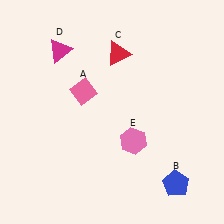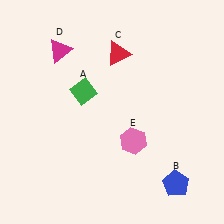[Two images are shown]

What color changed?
The diamond (A) changed from pink in Image 1 to green in Image 2.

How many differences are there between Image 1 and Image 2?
There is 1 difference between the two images.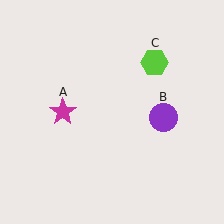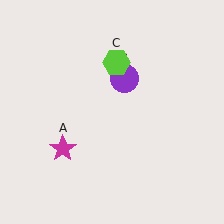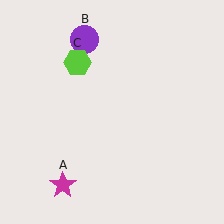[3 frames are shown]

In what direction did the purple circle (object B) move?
The purple circle (object B) moved up and to the left.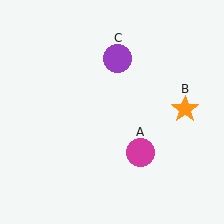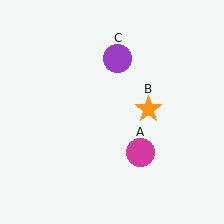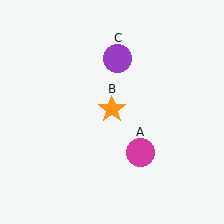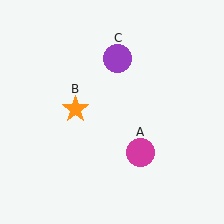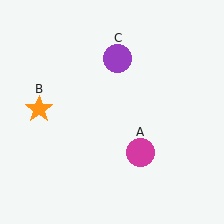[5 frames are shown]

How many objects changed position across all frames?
1 object changed position: orange star (object B).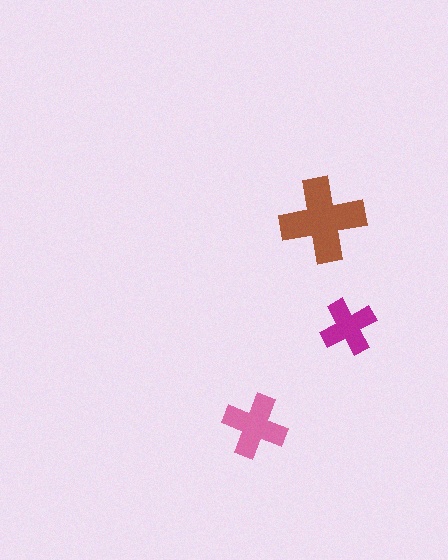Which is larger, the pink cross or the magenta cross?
The pink one.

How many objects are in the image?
There are 3 objects in the image.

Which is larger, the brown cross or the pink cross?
The brown one.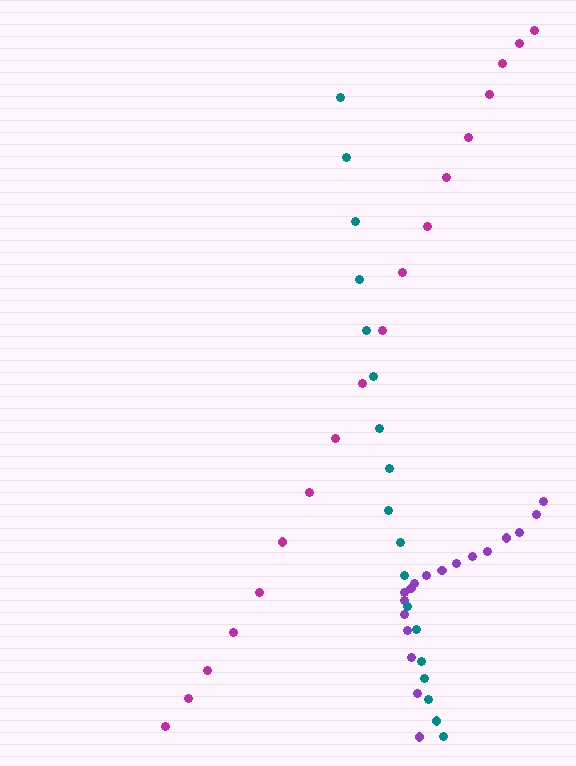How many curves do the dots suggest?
There are 3 distinct paths.